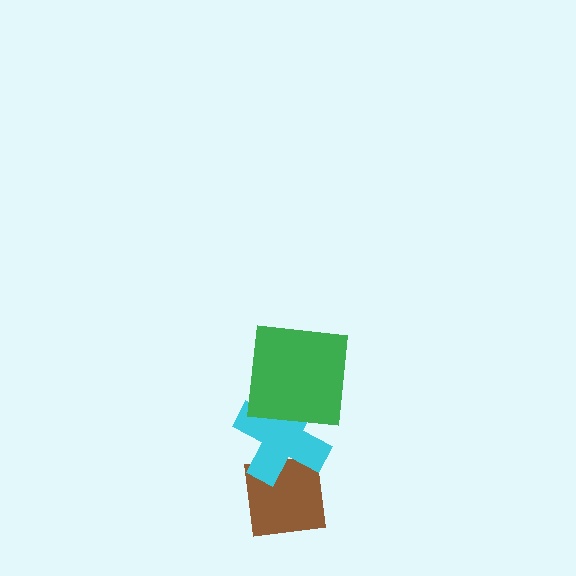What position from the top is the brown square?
The brown square is 3rd from the top.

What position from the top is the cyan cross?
The cyan cross is 2nd from the top.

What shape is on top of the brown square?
The cyan cross is on top of the brown square.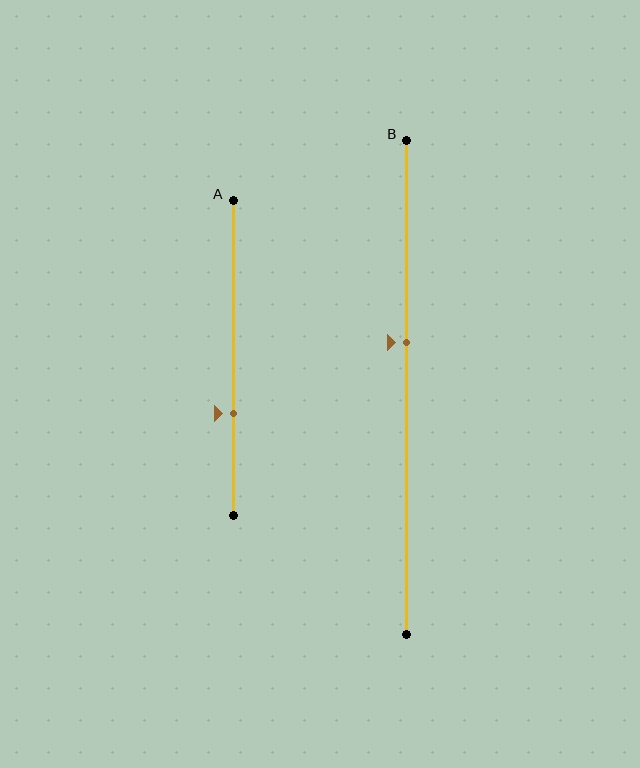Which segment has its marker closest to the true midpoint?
Segment B has its marker closest to the true midpoint.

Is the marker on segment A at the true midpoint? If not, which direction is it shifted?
No, the marker on segment A is shifted downward by about 18% of the segment length.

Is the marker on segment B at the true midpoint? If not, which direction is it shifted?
No, the marker on segment B is shifted upward by about 9% of the segment length.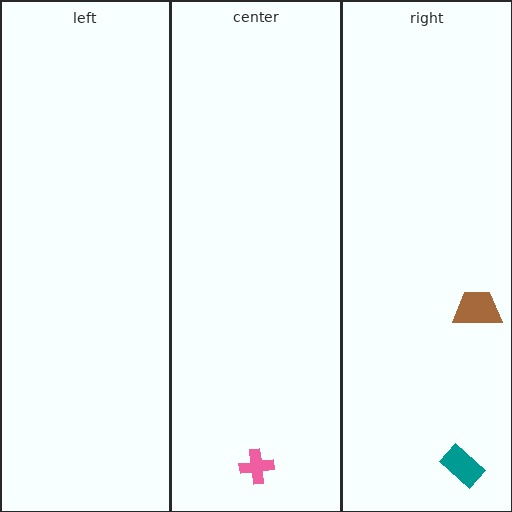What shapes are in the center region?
The pink cross.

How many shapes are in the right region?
2.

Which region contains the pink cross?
The center region.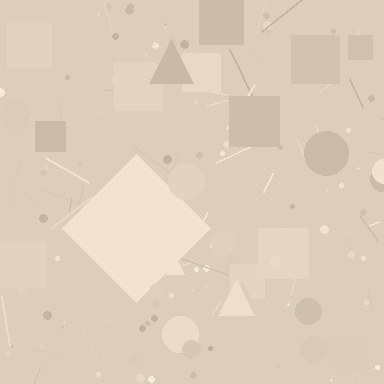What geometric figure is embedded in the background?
A diamond is embedded in the background.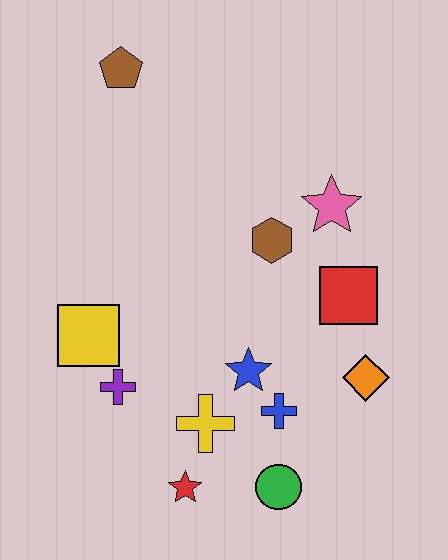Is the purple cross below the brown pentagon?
Yes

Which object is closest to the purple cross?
The yellow square is closest to the purple cross.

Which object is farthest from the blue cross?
The brown pentagon is farthest from the blue cross.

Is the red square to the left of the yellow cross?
No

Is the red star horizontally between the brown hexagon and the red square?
No